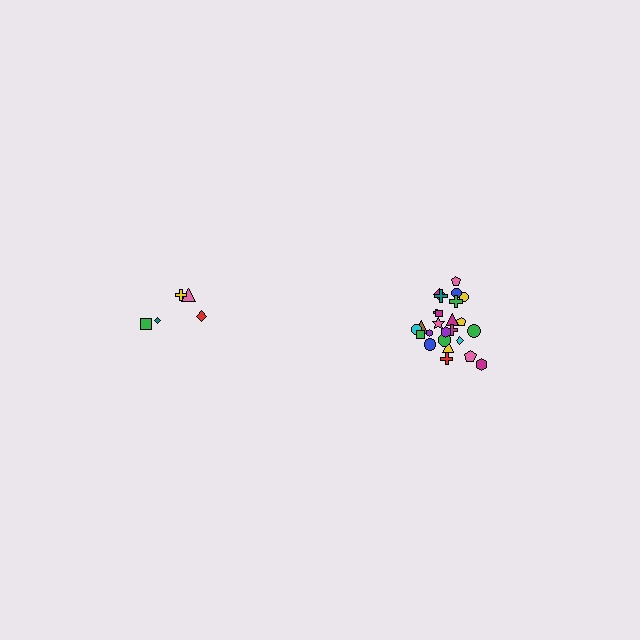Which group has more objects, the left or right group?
The right group.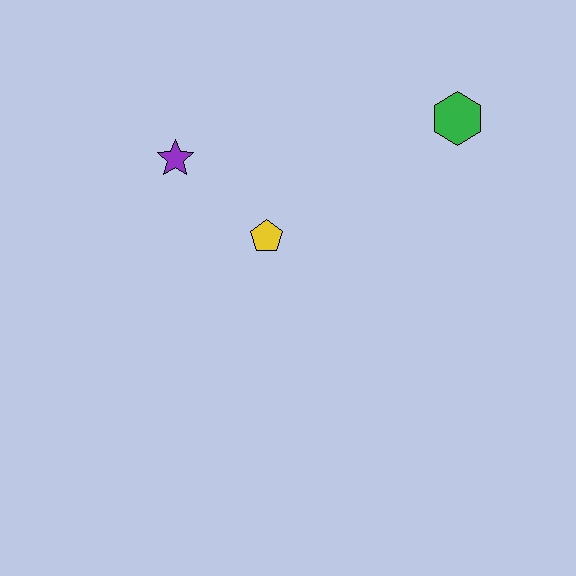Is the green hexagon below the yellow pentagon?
No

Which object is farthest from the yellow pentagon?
The green hexagon is farthest from the yellow pentagon.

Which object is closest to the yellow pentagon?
The purple star is closest to the yellow pentagon.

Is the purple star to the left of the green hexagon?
Yes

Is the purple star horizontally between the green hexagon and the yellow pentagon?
No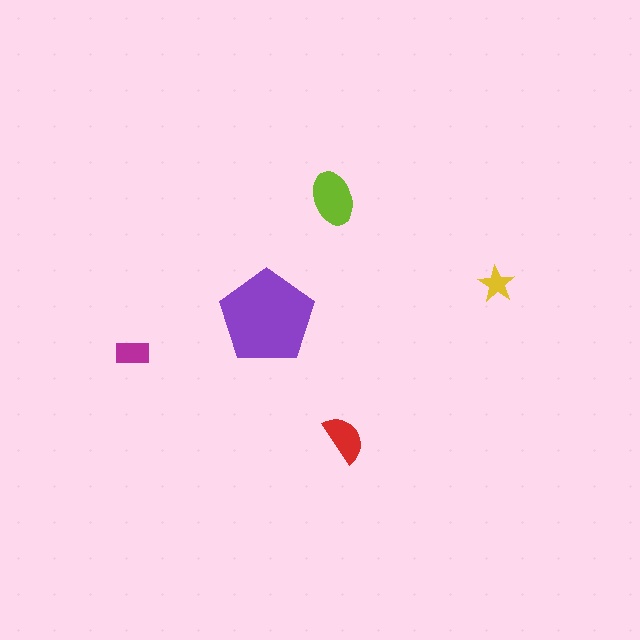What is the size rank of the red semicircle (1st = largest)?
3rd.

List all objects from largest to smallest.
The purple pentagon, the lime ellipse, the red semicircle, the magenta rectangle, the yellow star.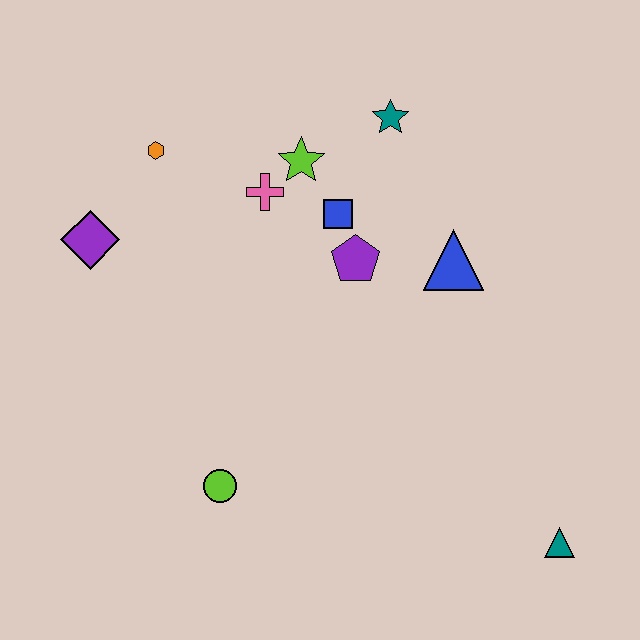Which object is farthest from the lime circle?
The teal star is farthest from the lime circle.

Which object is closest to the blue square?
The purple pentagon is closest to the blue square.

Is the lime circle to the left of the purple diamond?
No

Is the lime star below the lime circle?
No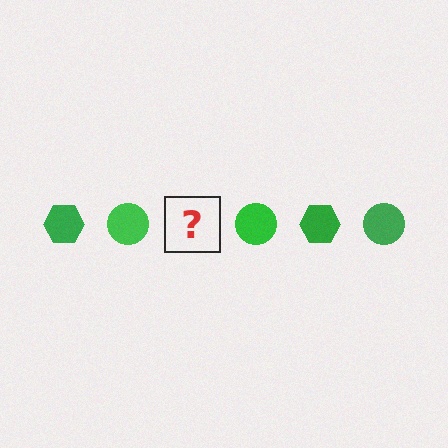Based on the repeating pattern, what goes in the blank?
The blank should be a green hexagon.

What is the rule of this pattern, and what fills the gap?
The rule is that the pattern cycles through hexagon, circle shapes in green. The gap should be filled with a green hexagon.